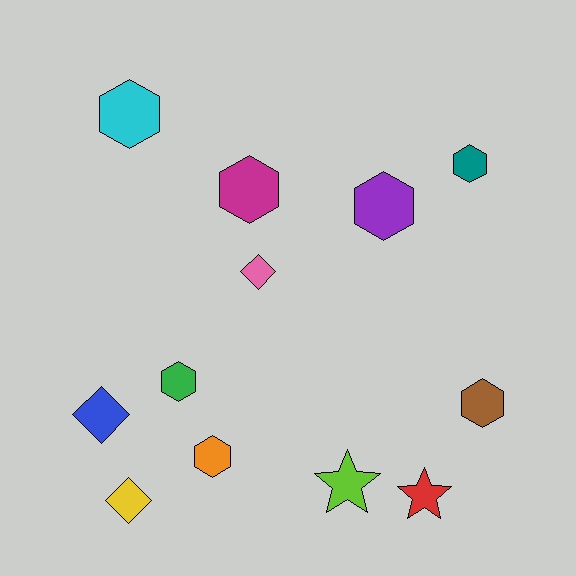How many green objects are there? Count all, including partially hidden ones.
There is 1 green object.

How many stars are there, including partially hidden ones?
There are 2 stars.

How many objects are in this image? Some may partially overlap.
There are 12 objects.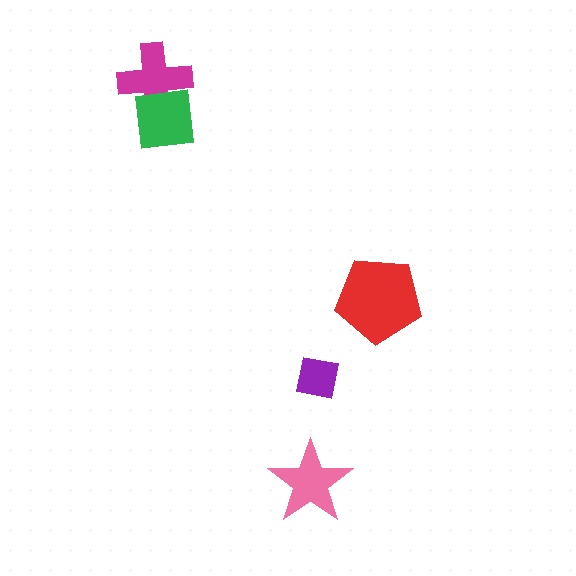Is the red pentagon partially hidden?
No, no other shape covers it.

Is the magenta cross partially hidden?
Yes, it is partially covered by another shape.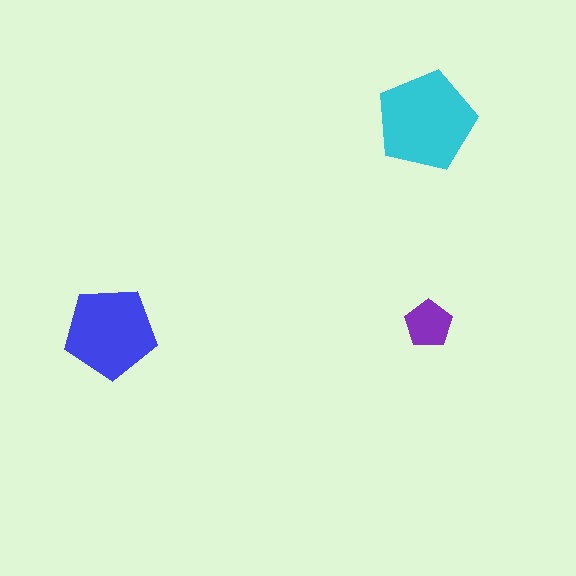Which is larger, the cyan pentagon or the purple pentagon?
The cyan one.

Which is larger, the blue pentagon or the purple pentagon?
The blue one.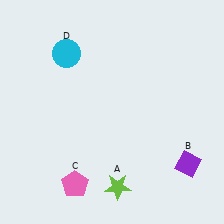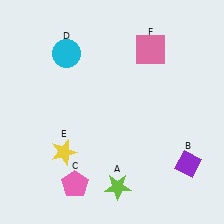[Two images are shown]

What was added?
A yellow star (E), a pink square (F) were added in Image 2.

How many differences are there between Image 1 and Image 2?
There are 2 differences between the two images.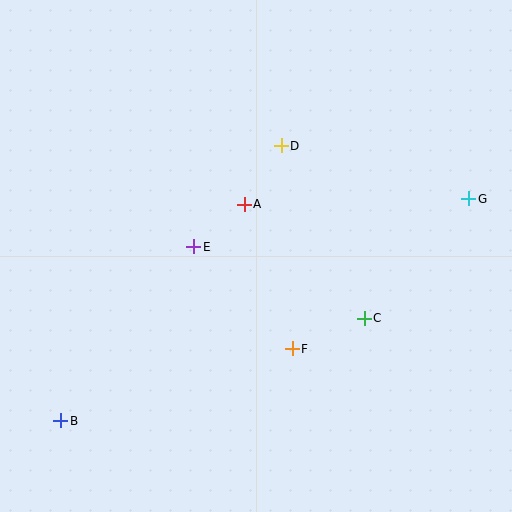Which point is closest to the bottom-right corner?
Point C is closest to the bottom-right corner.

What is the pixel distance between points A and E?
The distance between A and E is 66 pixels.